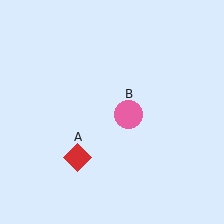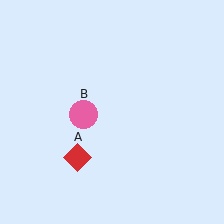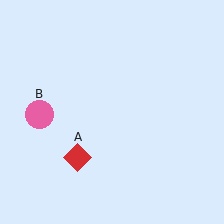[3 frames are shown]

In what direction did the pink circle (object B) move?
The pink circle (object B) moved left.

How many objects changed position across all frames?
1 object changed position: pink circle (object B).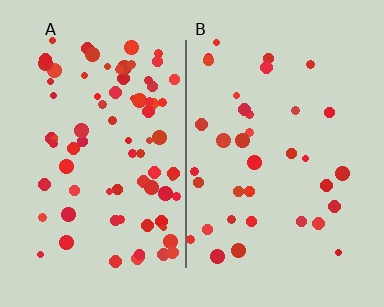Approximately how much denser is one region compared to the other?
Approximately 2.3× — region A over region B.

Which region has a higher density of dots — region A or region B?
A (the left).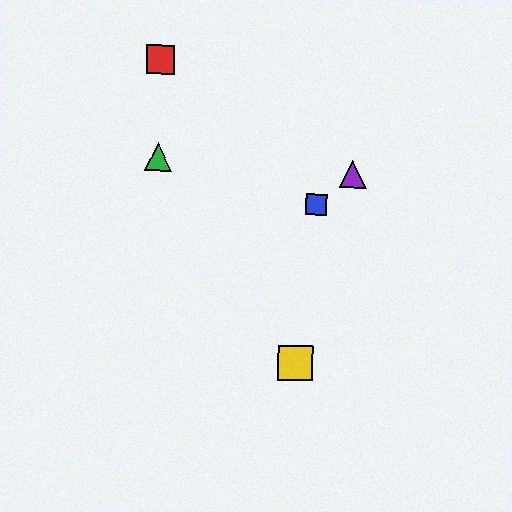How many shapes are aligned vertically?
2 shapes (the red square, the green triangle) are aligned vertically.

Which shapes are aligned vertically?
The red square, the green triangle are aligned vertically.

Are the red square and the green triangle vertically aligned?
Yes, both are at x≈161.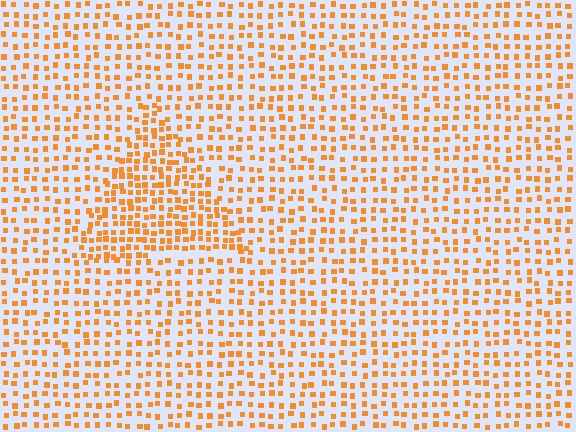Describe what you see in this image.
The image contains small orange elements arranged at two different densities. A triangle-shaped region is visible where the elements are more densely packed than the surrounding area.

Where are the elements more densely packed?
The elements are more densely packed inside the triangle boundary.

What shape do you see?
I see a triangle.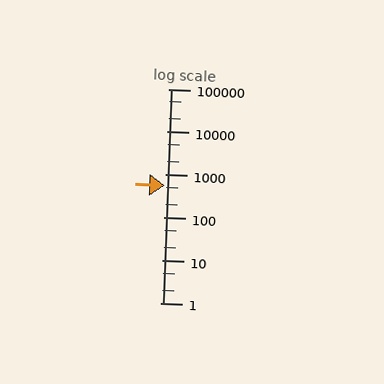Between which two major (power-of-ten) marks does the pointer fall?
The pointer is between 100 and 1000.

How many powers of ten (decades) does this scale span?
The scale spans 5 decades, from 1 to 100000.